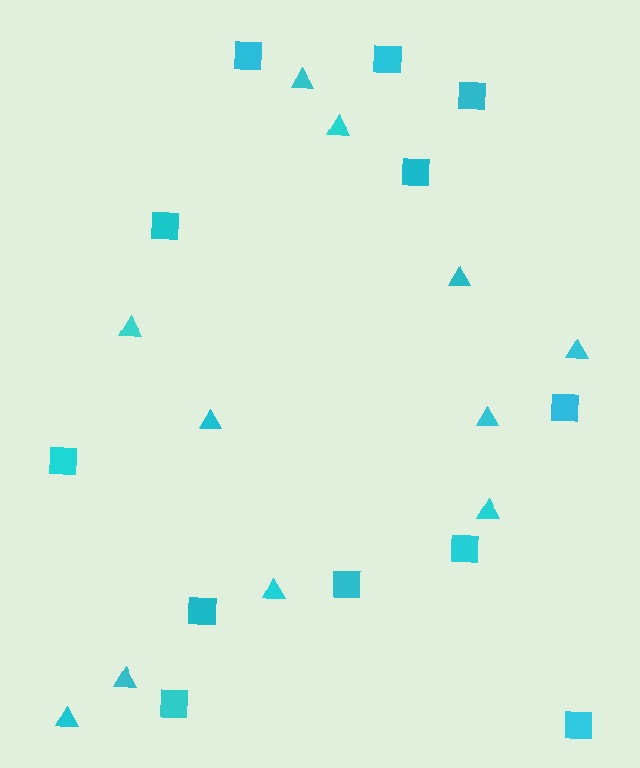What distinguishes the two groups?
There are 2 groups: one group of triangles (11) and one group of squares (12).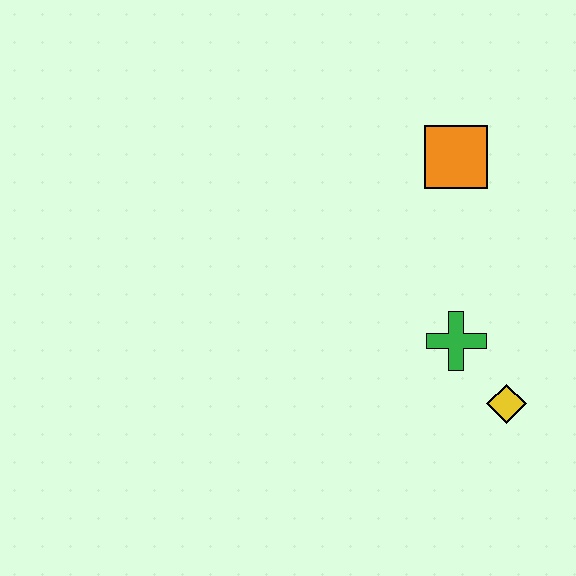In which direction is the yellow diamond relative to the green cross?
The yellow diamond is below the green cross.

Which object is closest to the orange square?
The green cross is closest to the orange square.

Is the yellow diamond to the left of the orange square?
No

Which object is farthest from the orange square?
The yellow diamond is farthest from the orange square.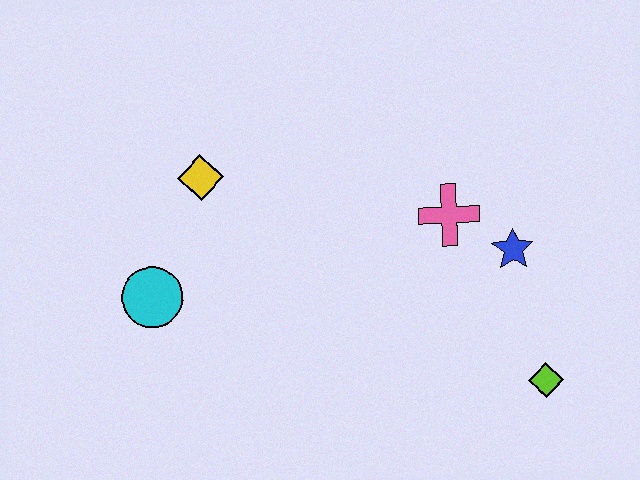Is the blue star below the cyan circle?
No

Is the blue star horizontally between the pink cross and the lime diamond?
Yes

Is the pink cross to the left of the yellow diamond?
No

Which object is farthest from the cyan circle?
The lime diamond is farthest from the cyan circle.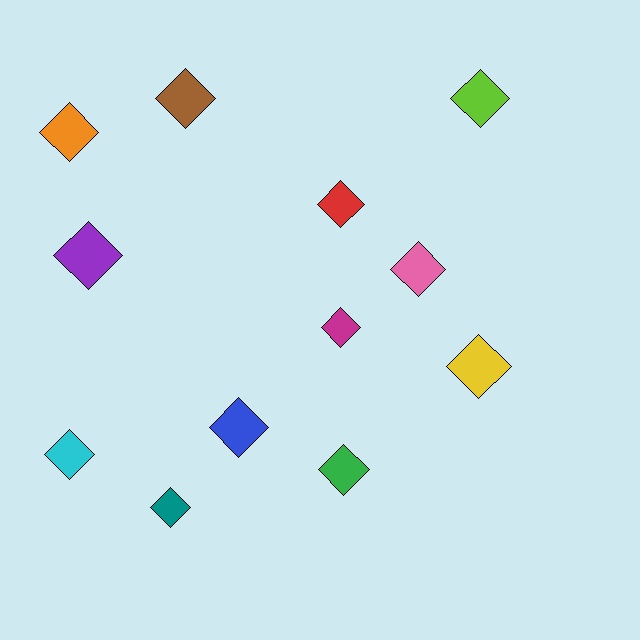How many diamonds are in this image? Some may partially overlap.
There are 12 diamonds.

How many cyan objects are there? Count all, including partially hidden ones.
There is 1 cyan object.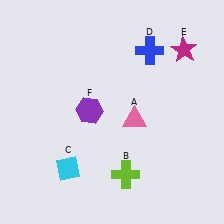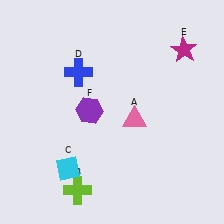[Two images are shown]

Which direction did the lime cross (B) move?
The lime cross (B) moved left.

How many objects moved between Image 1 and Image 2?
2 objects moved between the two images.